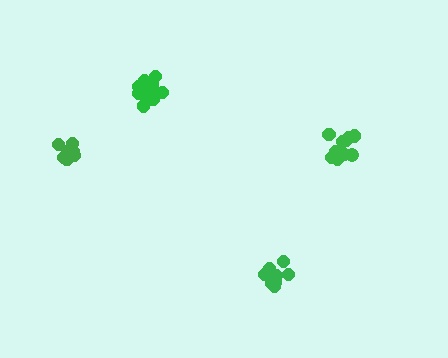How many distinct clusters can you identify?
There are 4 distinct clusters.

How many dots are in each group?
Group 1: 12 dots, Group 2: 8 dots, Group 3: 8 dots, Group 4: 11 dots (39 total).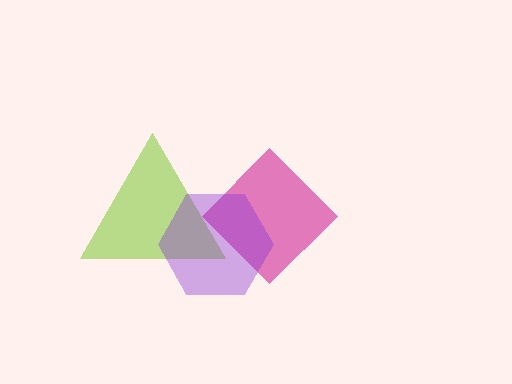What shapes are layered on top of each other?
The layered shapes are: a lime triangle, a magenta diamond, a purple hexagon.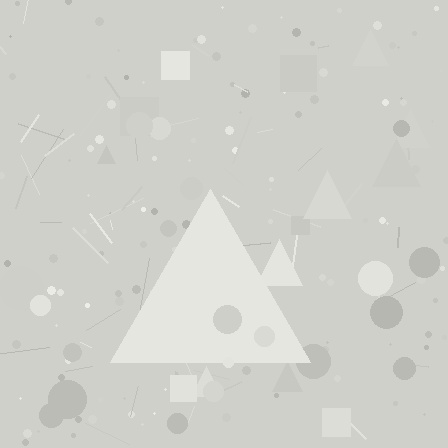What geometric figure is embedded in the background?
A triangle is embedded in the background.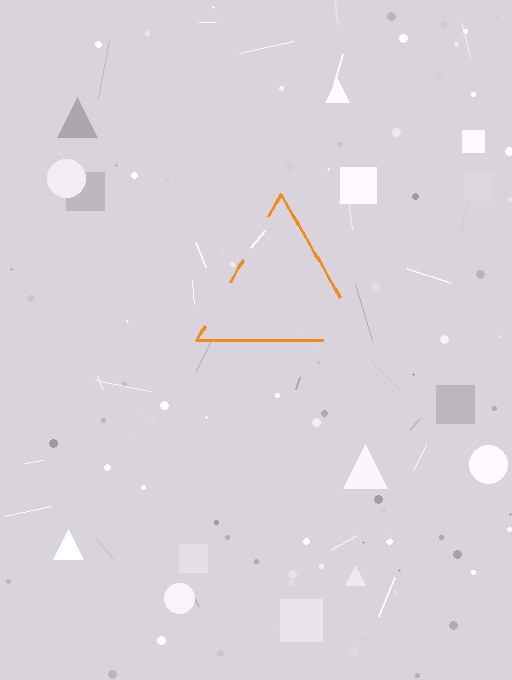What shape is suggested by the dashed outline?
The dashed outline suggests a triangle.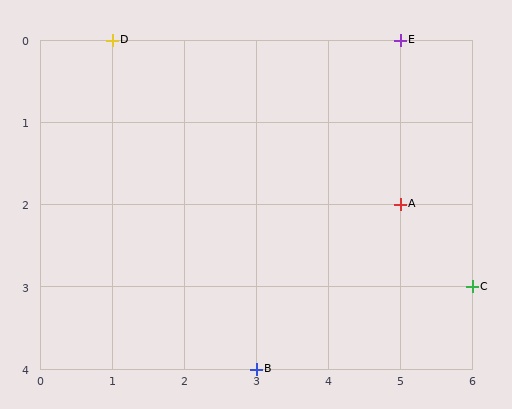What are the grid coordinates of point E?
Point E is at grid coordinates (5, 0).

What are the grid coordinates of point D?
Point D is at grid coordinates (1, 0).